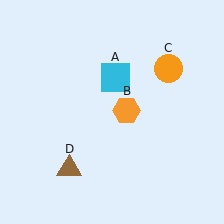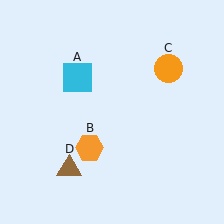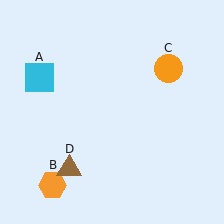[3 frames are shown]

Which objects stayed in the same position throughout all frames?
Orange circle (object C) and brown triangle (object D) remained stationary.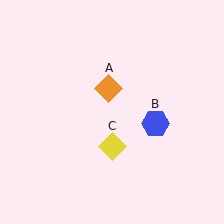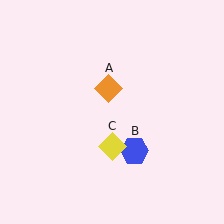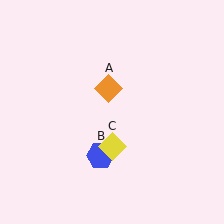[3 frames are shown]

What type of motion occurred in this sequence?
The blue hexagon (object B) rotated clockwise around the center of the scene.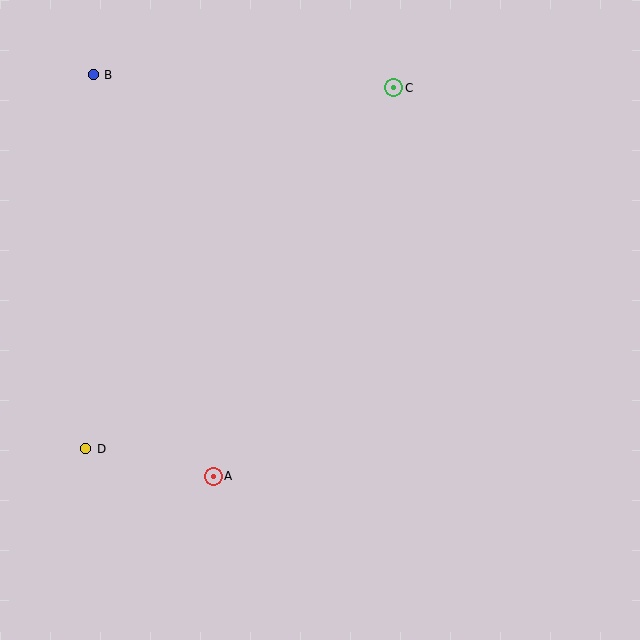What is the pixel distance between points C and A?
The distance between C and A is 428 pixels.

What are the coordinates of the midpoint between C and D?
The midpoint between C and D is at (240, 268).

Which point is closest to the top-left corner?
Point B is closest to the top-left corner.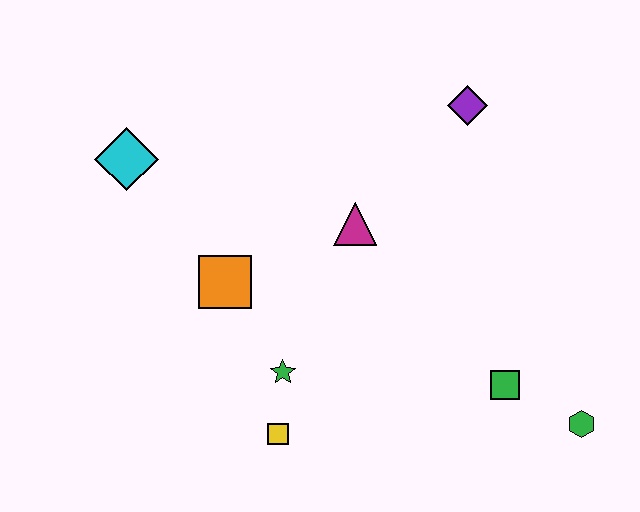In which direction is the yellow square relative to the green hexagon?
The yellow square is to the left of the green hexagon.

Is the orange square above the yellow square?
Yes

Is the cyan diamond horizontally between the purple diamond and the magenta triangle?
No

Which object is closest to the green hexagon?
The green square is closest to the green hexagon.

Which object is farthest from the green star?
The purple diamond is farthest from the green star.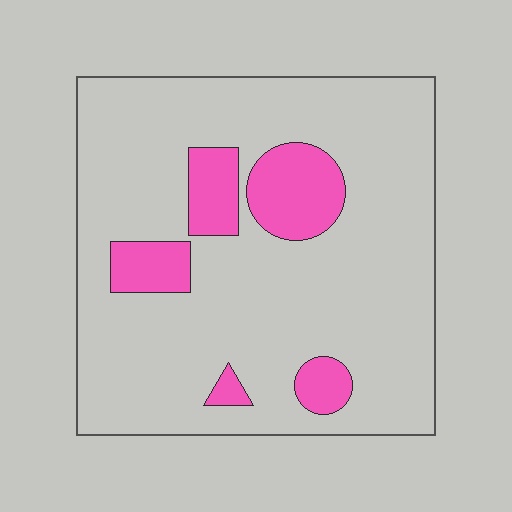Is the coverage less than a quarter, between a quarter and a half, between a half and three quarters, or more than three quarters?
Less than a quarter.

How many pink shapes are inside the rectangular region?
5.